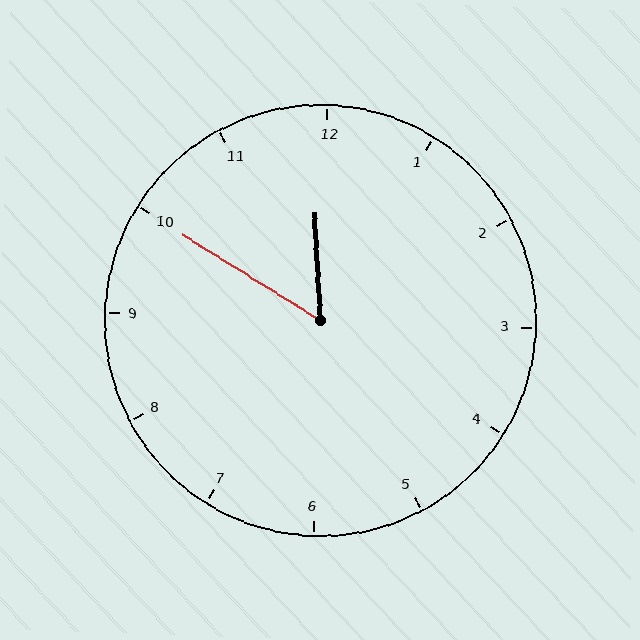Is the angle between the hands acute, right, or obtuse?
It is acute.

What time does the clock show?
11:50.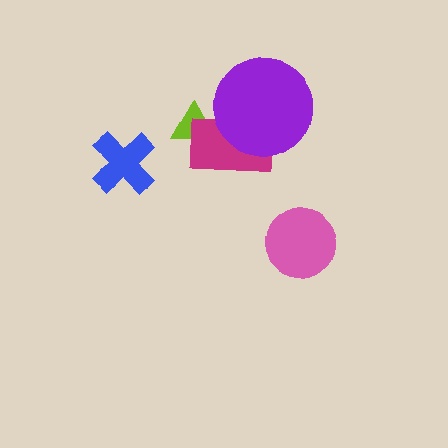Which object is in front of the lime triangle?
The magenta rectangle is in front of the lime triangle.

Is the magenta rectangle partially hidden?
Yes, it is partially covered by another shape.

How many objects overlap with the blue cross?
0 objects overlap with the blue cross.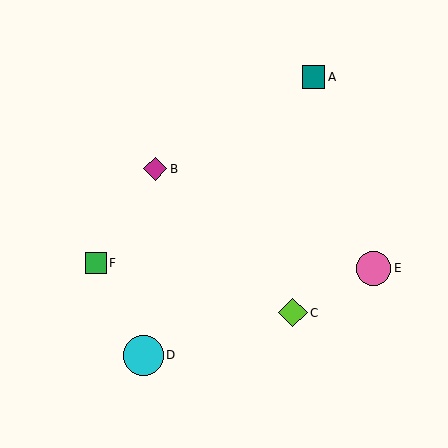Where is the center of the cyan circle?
The center of the cyan circle is at (143, 355).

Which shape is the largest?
The cyan circle (labeled D) is the largest.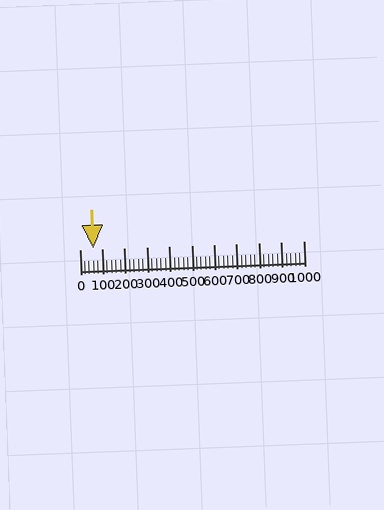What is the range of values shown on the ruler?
The ruler shows values from 0 to 1000.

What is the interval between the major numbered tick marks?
The major tick marks are spaced 100 units apart.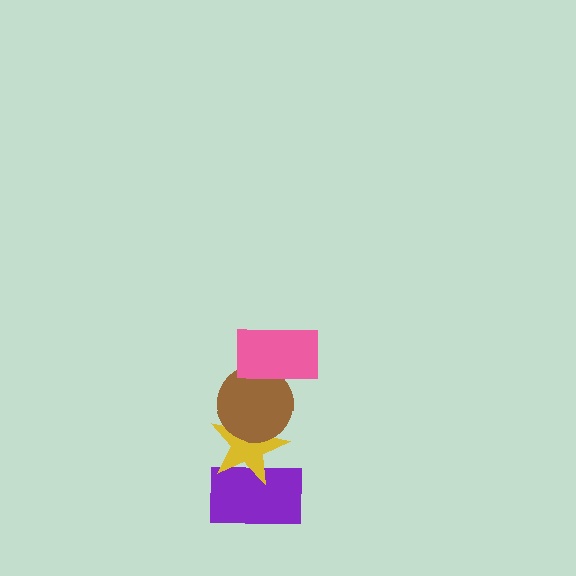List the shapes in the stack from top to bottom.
From top to bottom: the pink rectangle, the brown circle, the yellow star, the purple rectangle.